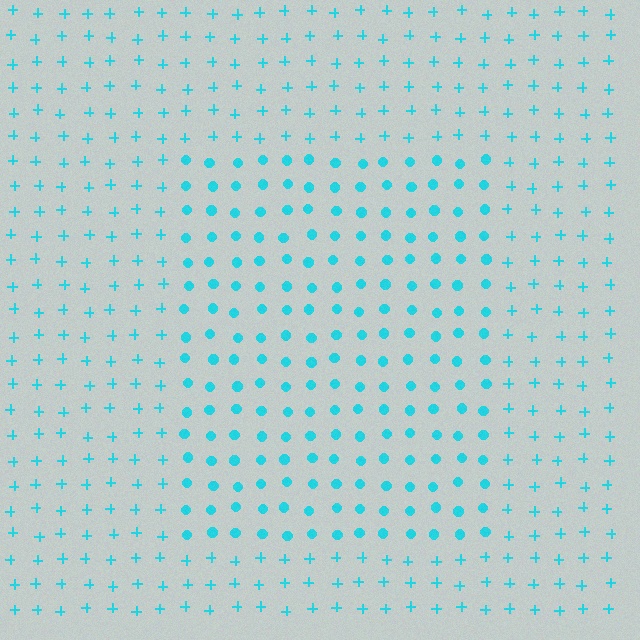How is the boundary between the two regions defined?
The boundary is defined by a change in element shape: circles inside vs. plus signs outside. All elements share the same color and spacing.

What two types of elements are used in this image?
The image uses circles inside the rectangle region and plus signs outside it.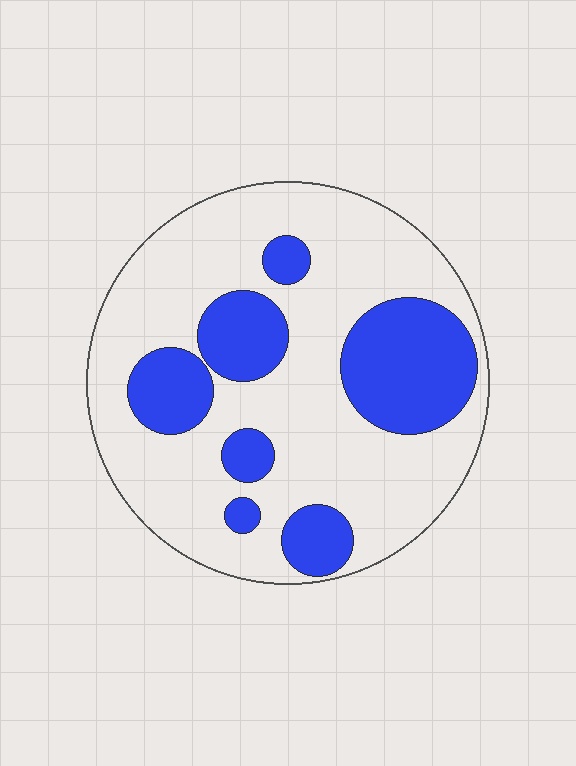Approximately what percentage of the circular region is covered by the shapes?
Approximately 30%.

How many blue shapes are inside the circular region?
7.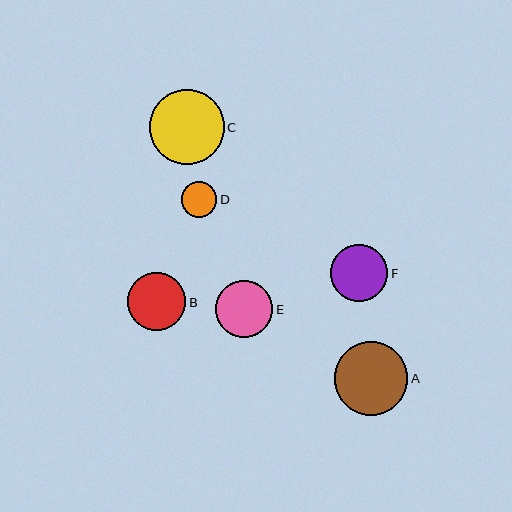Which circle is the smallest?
Circle D is the smallest with a size of approximately 35 pixels.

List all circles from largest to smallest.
From largest to smallest: C, A, B, E, F, D.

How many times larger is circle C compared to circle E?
Circle C is approximately 1.3 times the size of circle E.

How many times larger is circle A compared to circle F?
Circle A is approximately 1.3 times the size of circle F.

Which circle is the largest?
Circle C is the largest with a size of approximately 75 pixels.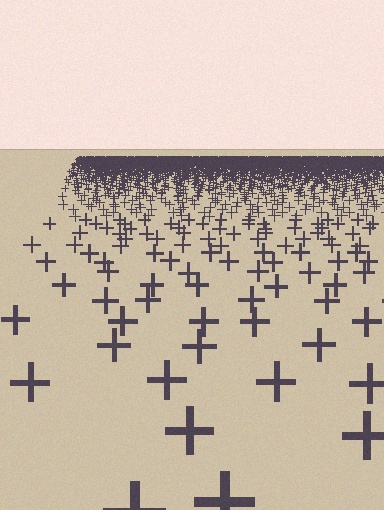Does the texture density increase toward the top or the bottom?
Density increases toward the top.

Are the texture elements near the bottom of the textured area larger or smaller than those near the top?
Larger. Near the bottom, elements are closer to the viewer and appear at a bigger on-screen size.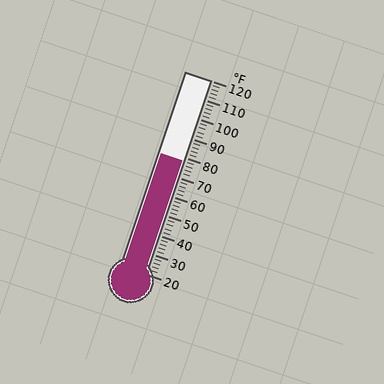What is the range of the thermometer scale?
The thermometer scale ranges from 20°F to 120°F.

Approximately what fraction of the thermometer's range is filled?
The thermometer is filled to approximately 60% of its range.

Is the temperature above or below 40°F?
The temperature is above 40°F.